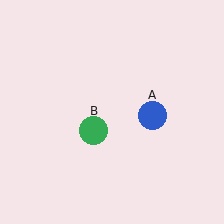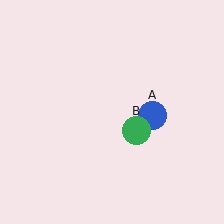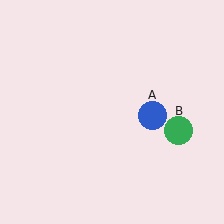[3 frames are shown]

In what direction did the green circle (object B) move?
The green circle (object B) moved right.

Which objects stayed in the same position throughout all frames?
Blue circle (object A) remained stationary.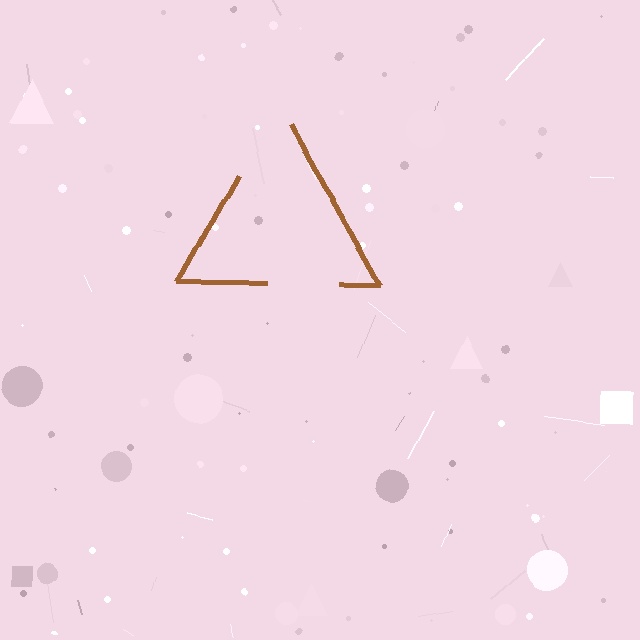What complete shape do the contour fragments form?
The contour fragments form a triangle.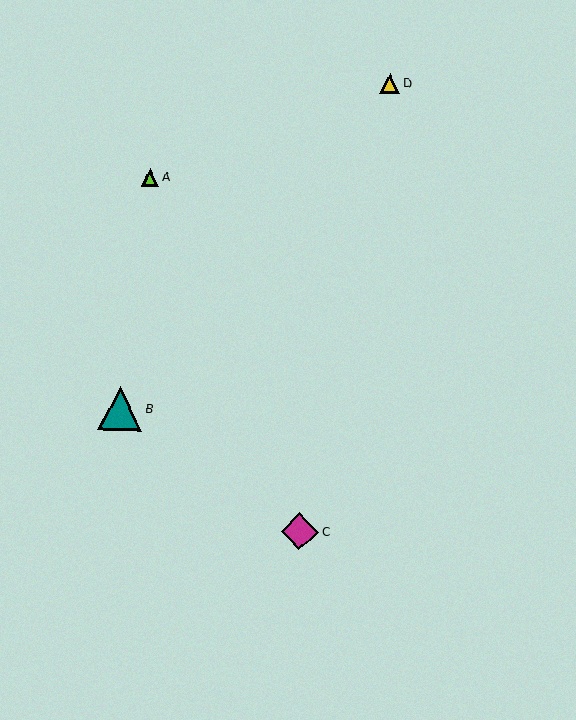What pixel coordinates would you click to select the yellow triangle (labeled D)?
Click at (390, 83) to select the yellow triangle D.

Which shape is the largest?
The teal triangle (labeled B) is the largest.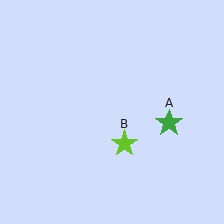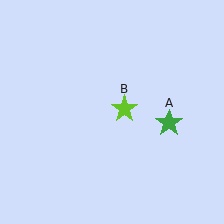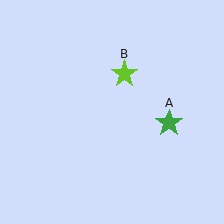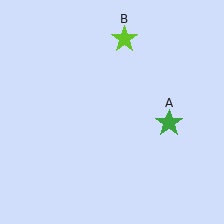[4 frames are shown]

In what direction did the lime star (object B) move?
The lime star (object B) moved up.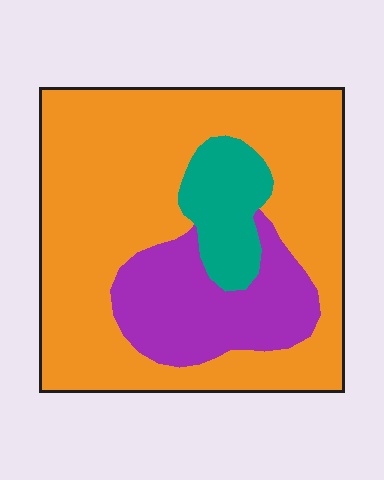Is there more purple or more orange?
Orange.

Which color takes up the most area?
Orange, at roughly 70%.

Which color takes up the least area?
Teal, at roughly 10%.